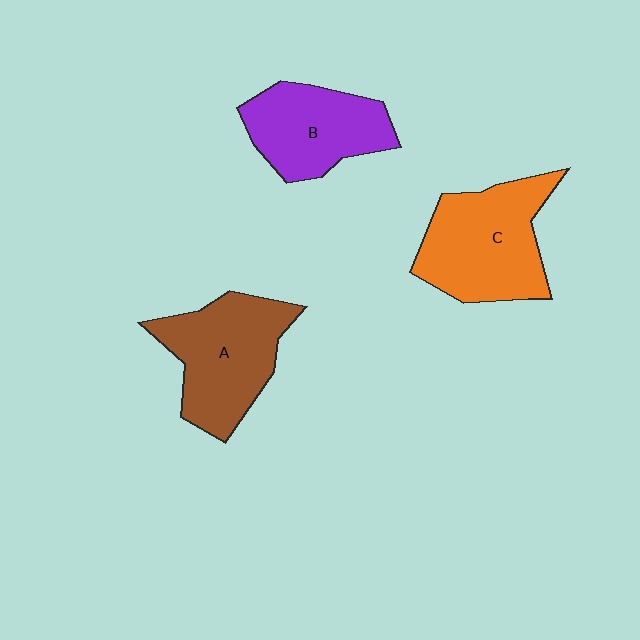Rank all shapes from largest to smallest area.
From largest to smallest: C (orange), A (brown), B (purple).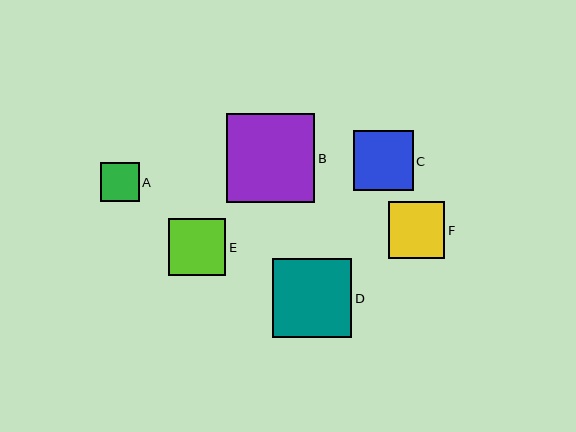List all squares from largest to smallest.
From largest to smallest: B, D, C, E, F, A.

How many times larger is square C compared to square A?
Square C is approximately 1.6 times the size of square A.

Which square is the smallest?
Square A is the smallest with a size of approximately 38 pixels.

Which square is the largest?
Square B is the largest with a size of approximately 88 pixels.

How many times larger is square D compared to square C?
Square D is approximately 1.3 times the size of square C.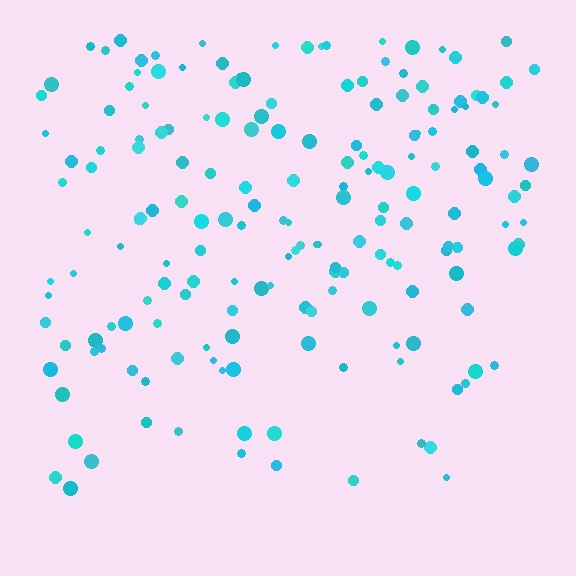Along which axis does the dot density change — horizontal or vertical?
Vertical.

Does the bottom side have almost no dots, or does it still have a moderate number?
Still a moderate number, just noticeably fewer than the top.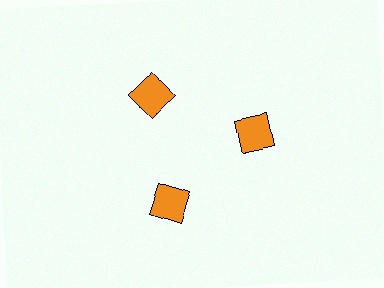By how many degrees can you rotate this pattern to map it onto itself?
The pattern maps onto itself every 120 degrees of rotation.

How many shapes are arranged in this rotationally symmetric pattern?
There are 3 shapes, arranged in 3 groups of 1.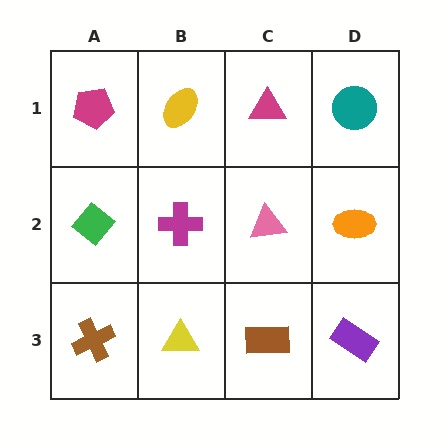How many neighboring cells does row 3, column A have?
2.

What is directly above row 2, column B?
A yellow ellipse.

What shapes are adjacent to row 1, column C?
A pink triangle (row 2, column C), a yellow ellipse (row 1, column B), a teal circle (row 1, column D).